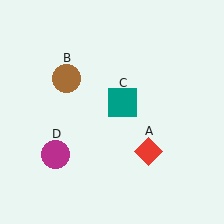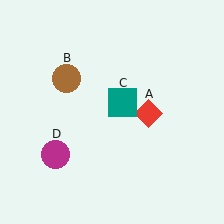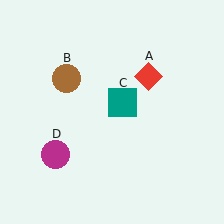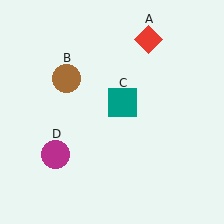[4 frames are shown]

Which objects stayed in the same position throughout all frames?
Brown circle (object B) and teal square (object C) and magenta circle (object D) remained stationary.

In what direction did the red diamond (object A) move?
The red diamond (object A) moved up.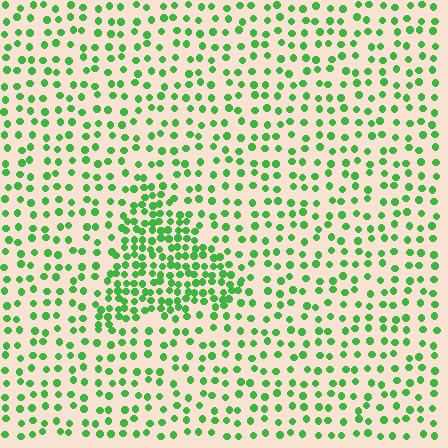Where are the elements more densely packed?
The elements are more densely packed inside the triangle boundary.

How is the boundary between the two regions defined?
The boundary is defined by a change in element density (approximately 2.2x ratio). All elements are the same color, size, and shape.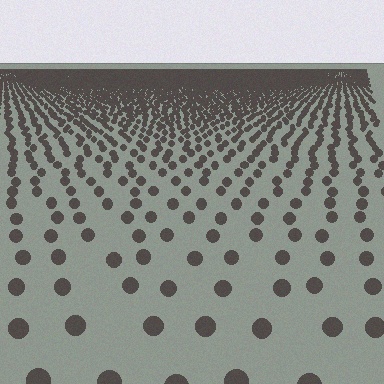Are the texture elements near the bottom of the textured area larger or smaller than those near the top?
Larger. Near the bottom, elements are closer to the viewer and appear at a bigger on-screen size.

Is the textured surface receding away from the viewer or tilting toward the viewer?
The surface is receding away from the viewer. Texture elements get smaller and denser toward the top.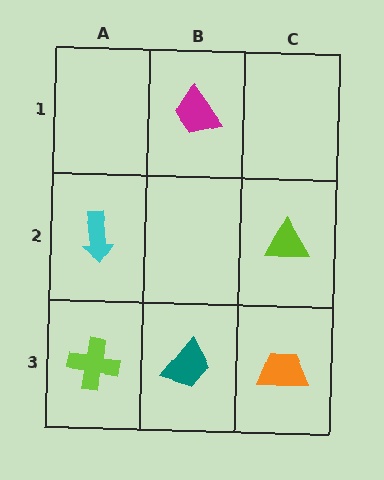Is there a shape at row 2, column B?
No, that cell is empty.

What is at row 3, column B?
A teal trapezoid.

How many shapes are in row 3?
3 shapes.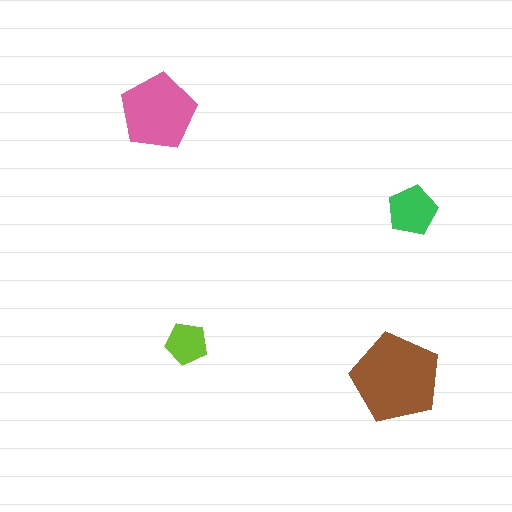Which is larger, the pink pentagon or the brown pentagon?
The brown one.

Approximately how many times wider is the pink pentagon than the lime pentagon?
About 2 times wider.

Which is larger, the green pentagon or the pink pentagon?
The pink one.